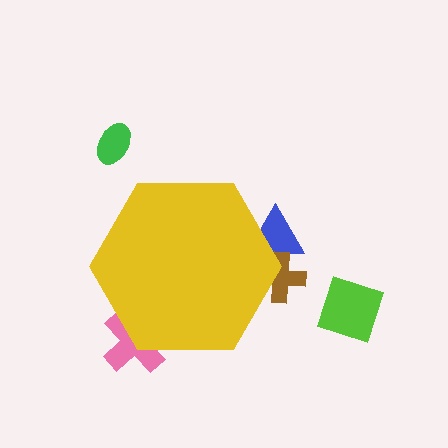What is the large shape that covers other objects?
A yellow hexagon.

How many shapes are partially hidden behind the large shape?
3 shapes are partially hidden.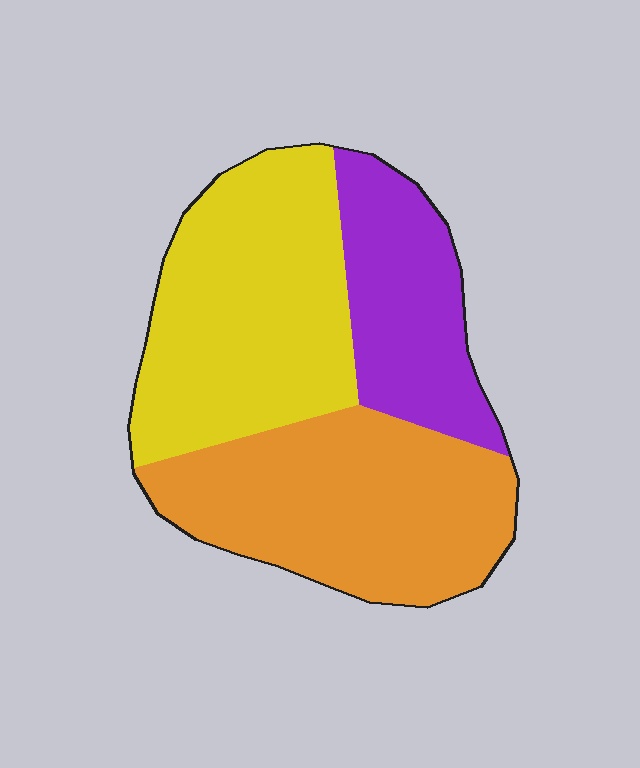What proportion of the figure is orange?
Orange takes up between a third and a half of the figure.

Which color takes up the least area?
Purple, at roughly 20%.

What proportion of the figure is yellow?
Yellow takes up between a third and a half of the figure.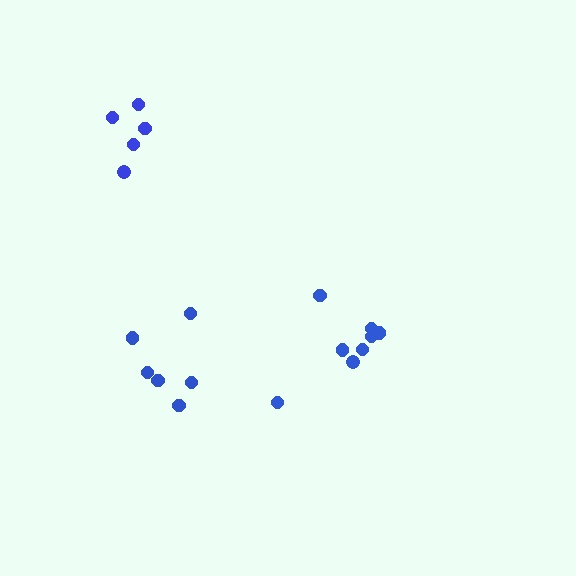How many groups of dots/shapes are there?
There are 3 groups.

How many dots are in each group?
Group 1: 5 dots, Group 2: 8 dots, Group 3: 6 dots (19 total).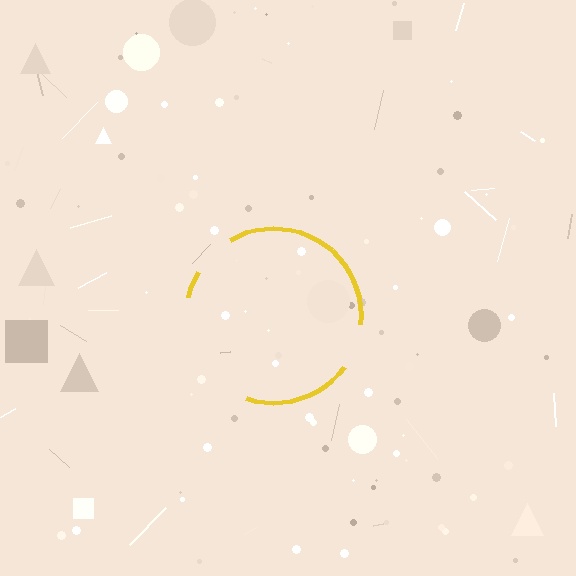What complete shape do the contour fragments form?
The contour fragments form a circle.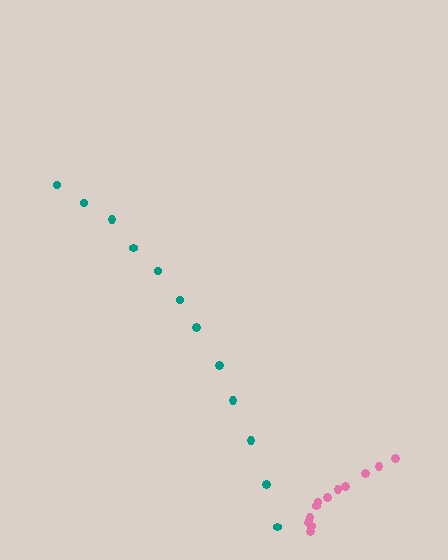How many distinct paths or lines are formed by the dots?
There are 2 distinct paths.